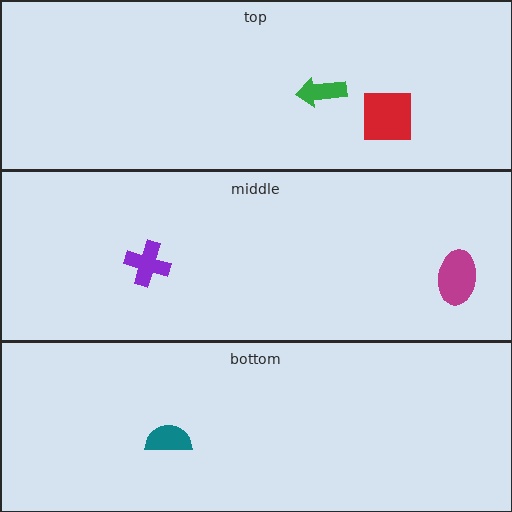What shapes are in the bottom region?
The teal semicircle.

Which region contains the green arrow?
The top region.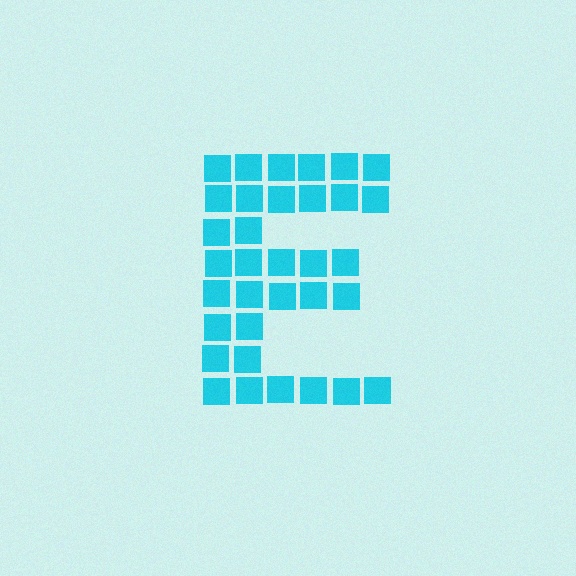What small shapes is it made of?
It is made of small squares.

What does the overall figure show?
The overall figure shows the letter E.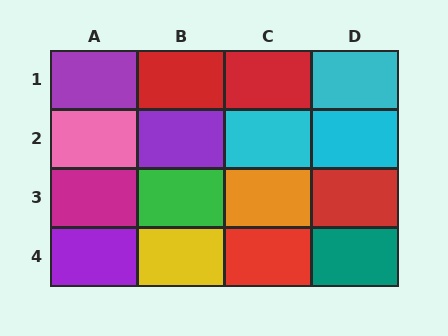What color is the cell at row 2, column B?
Purple.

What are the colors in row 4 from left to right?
Purple, yellow, red, teal.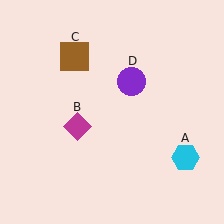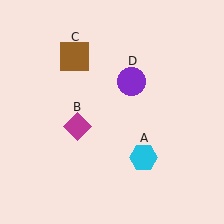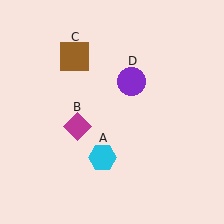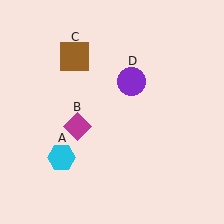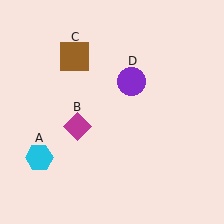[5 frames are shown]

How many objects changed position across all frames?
1 object changed position: cyan hexagon (object A).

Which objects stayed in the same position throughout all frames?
Magenta diamond (object B) and brown square (object C) and purple circle (object D) remained stationary.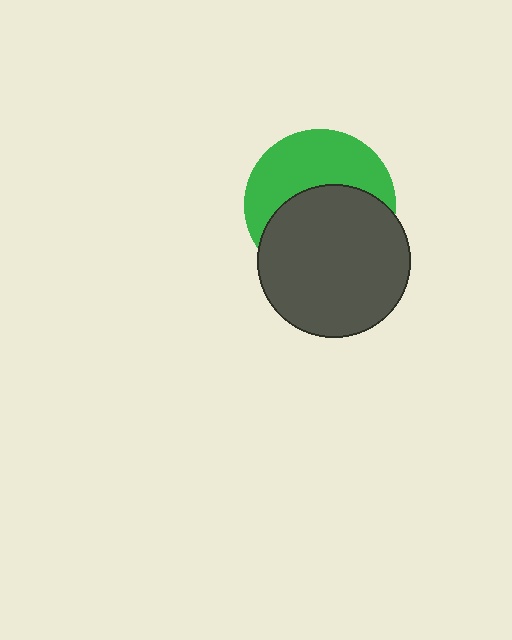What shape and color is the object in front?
The object in front is a dark gray circle.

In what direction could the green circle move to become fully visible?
The green circle could move up. That would shift it out from behind the dark gray circle entirely.